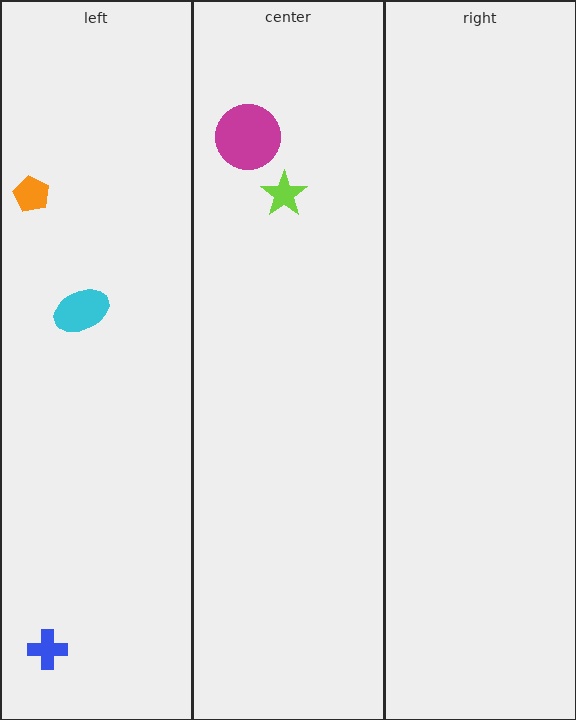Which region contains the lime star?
The center region.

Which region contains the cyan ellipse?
The left region.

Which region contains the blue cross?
The left region.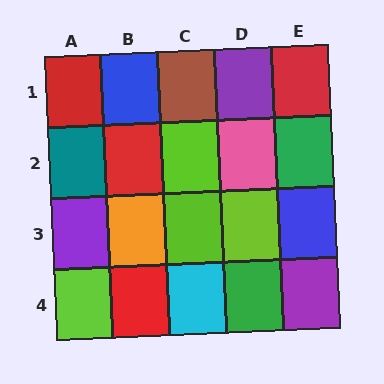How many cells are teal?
1 cell is teal.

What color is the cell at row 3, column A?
Purple.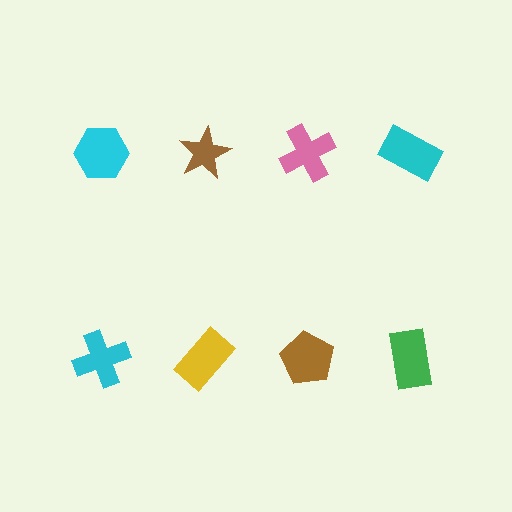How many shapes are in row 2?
4 shapes.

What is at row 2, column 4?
A green rectangle.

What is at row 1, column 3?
A pink cross.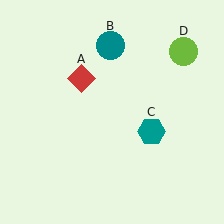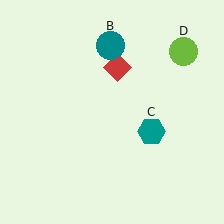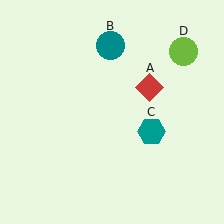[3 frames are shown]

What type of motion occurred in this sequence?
The red diamond (object A) rotated clockwise around the center of the scene.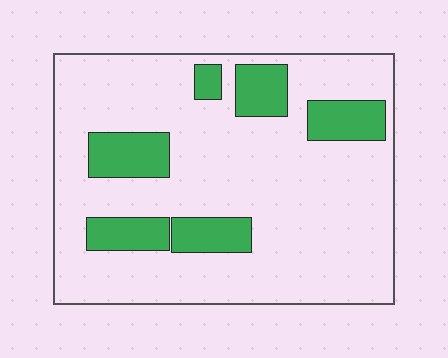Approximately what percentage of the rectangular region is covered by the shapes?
Approximately 20%.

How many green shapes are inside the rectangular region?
6.